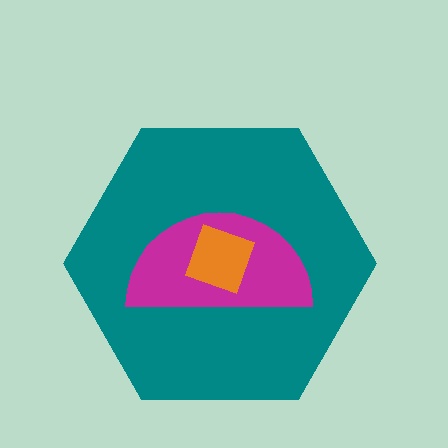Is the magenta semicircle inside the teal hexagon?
Yes.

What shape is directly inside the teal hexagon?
The magenta semicircle.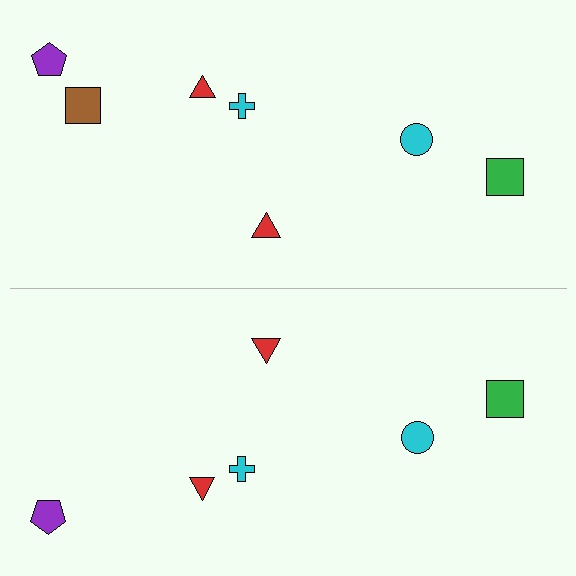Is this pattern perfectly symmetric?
No, the pattern is not perfectly symmetric. A brown square is missing from the bottom side.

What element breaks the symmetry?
A brown square is missing from the bottom side.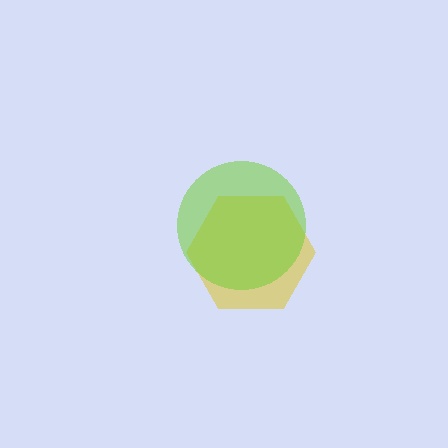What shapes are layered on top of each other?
The layered shapes are: a yellow hexagon, a lime circle.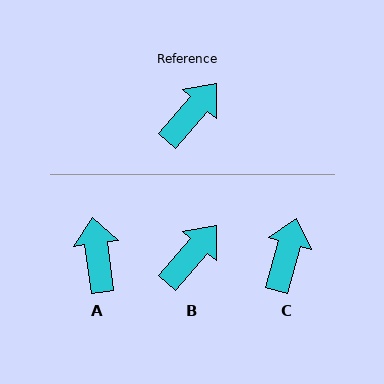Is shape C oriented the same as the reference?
No, it is off by about 25 degrees.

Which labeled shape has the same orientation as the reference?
B.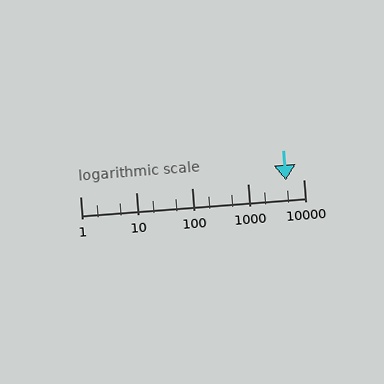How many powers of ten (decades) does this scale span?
The scale spans 4 decades, from 1 to 10000.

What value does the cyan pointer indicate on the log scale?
The pointer indicates approximately 4800.